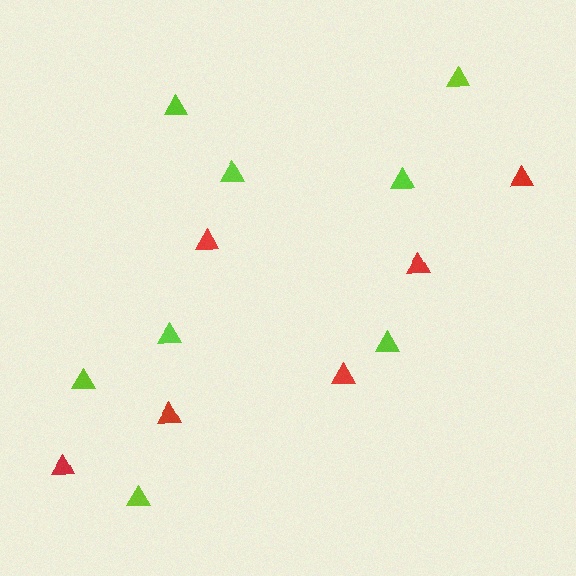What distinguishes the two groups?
There are 2 groups: one group of lime triangles (8) and one group of red triangles (6).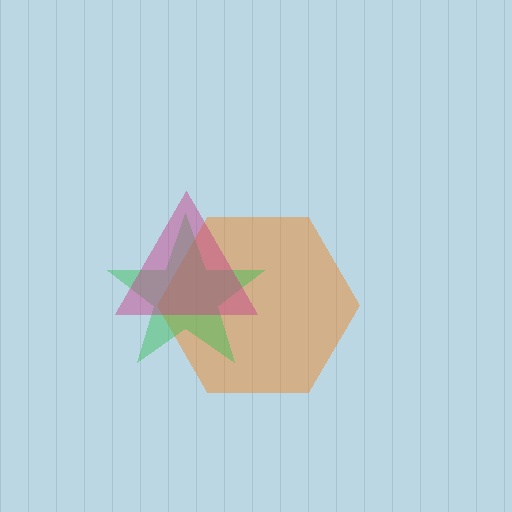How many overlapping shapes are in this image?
There are 3 overlapping shapes in the image.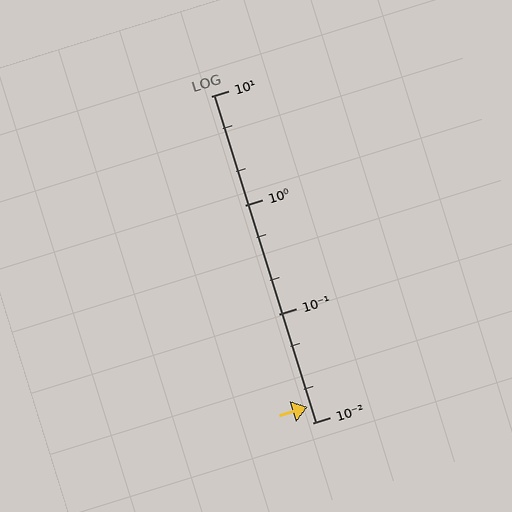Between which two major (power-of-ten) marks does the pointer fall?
The pointer is between 0.01 and 0.1.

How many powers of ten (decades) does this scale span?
The scale spans 3 decades, from 0.01 to 10.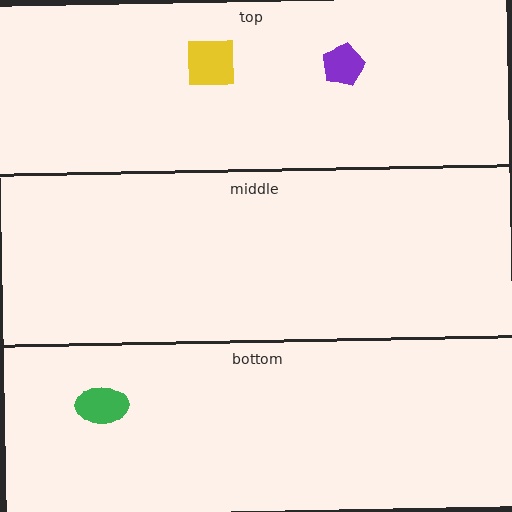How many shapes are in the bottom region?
1.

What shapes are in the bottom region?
The green ellipse.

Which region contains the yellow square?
The top region.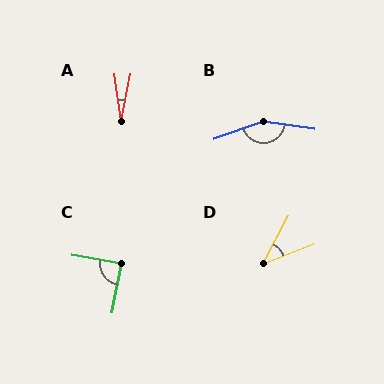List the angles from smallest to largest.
A (19°), D (41°), C (89°), B (152°).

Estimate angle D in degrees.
Approximately 41 degrees.